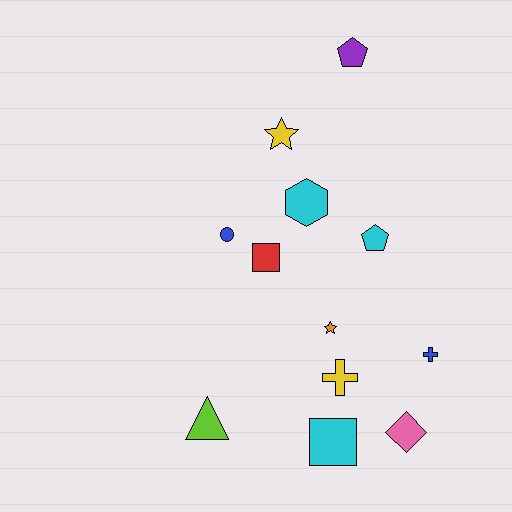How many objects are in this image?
There are 12 objects.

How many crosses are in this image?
There are 2 crosses.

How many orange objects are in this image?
There is 1 orange object.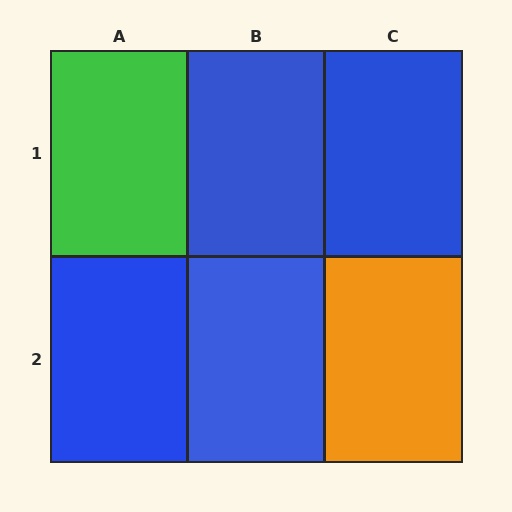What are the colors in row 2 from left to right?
Blue, blue, orange.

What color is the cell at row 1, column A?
Green.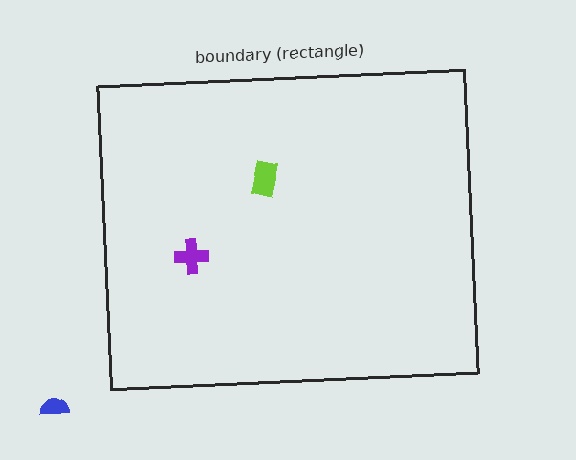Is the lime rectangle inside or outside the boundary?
Inside.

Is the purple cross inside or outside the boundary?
Inside.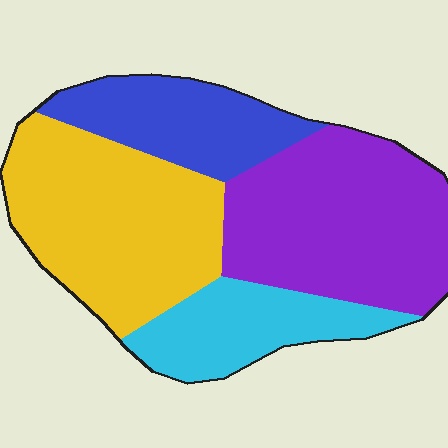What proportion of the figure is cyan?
Cyan covers around 15% of the figure.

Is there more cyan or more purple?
Purple.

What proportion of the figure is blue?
Blue covers 17% of the figure.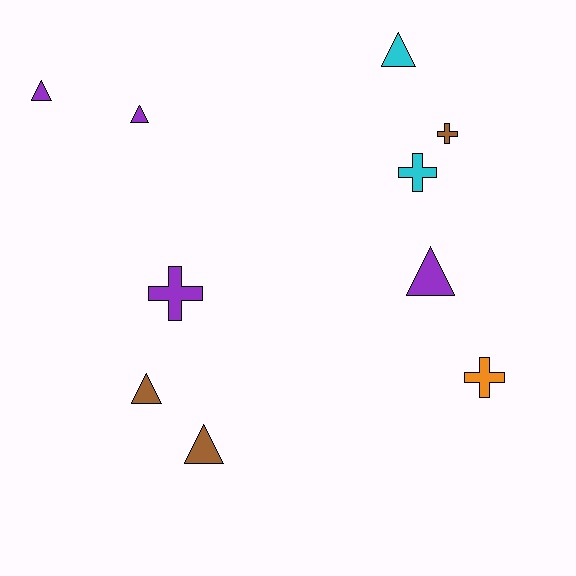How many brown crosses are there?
There is 1 brown cross.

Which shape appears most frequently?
Triangle, with 6 objects.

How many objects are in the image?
There are 10 objects.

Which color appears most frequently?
Purple, with 4 objects.